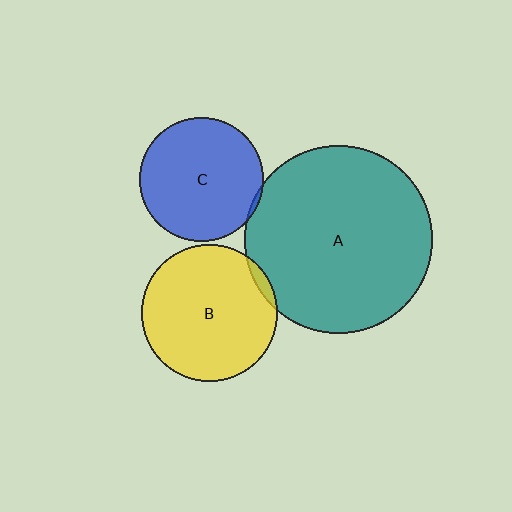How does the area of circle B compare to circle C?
Approximately 1.2 times.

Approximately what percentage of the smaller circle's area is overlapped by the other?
Approximately 5%.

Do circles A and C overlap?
Yes.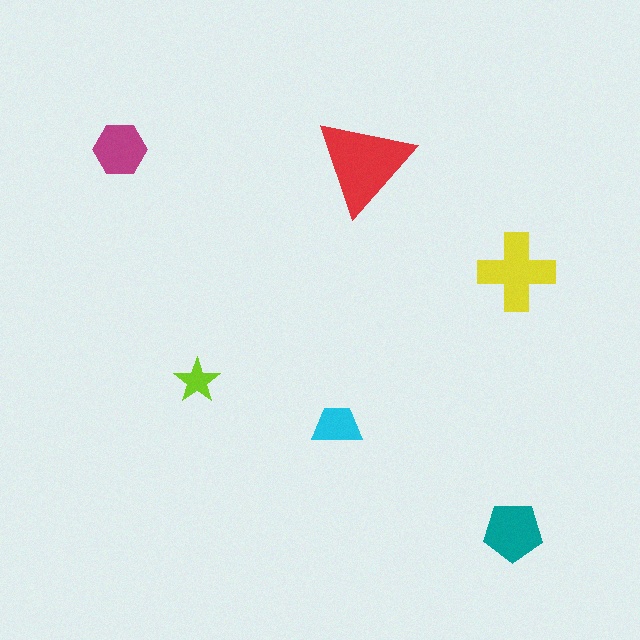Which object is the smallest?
The lime star.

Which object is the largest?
The red triangle.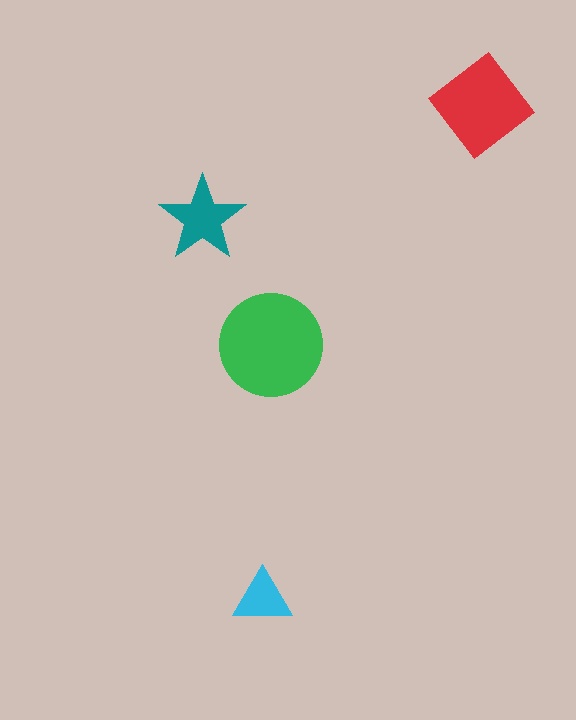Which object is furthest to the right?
The red diamond is rightmost.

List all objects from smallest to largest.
The cyan triangle, the teal star, the red diamond, the green circle.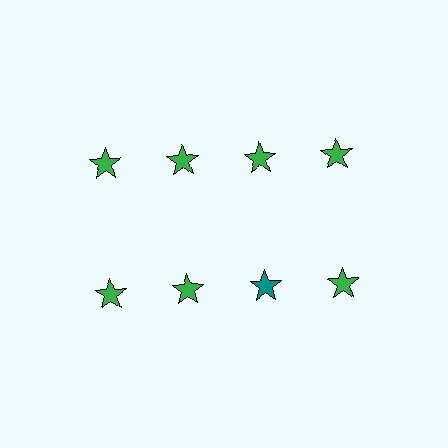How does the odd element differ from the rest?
It has a different color: teal instead of green.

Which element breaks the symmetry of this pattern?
The teal star in the second row, center column breaks the symmetry. All other shapes are green stars.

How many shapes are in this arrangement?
There are 8 shapes arranged in a grid pattern.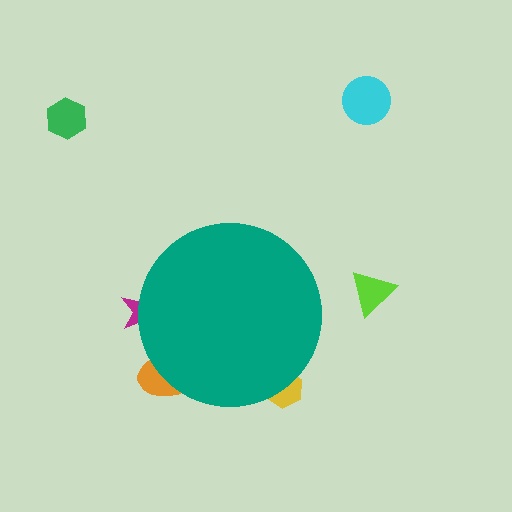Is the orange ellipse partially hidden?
Yes, the orange ellipse is partially hidden behind the teal circle.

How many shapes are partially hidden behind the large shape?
3 shapes are partially hidden.